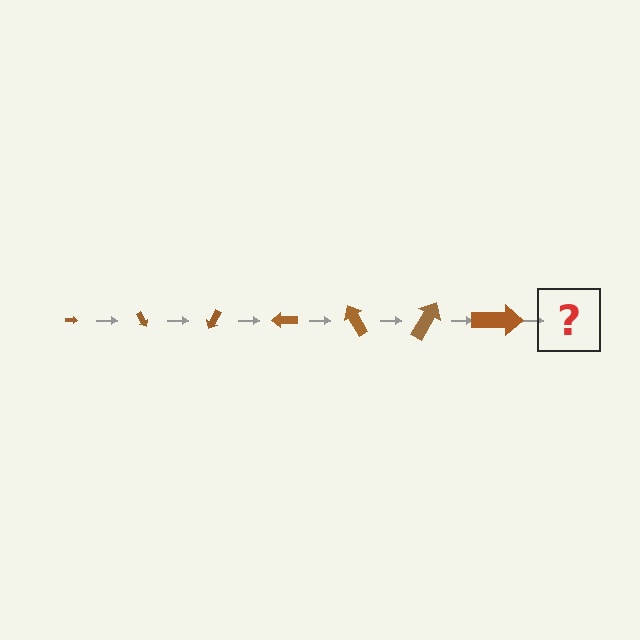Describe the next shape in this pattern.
It should be an arrow, larger than the previous one and rotated 420 degrees from the start.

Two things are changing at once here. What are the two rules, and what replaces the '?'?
The two rules are that the arrow grows larger each step and it rotates 60 degrees each step. The '?' should be an arrow, larger than the previous one and rotated 420 degrees from the start.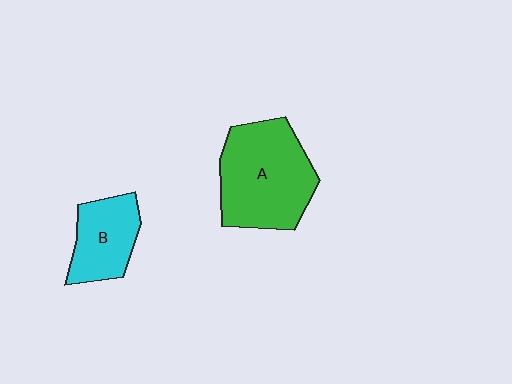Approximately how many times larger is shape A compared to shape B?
Approximately 1.8 times.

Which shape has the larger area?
Shape A (green).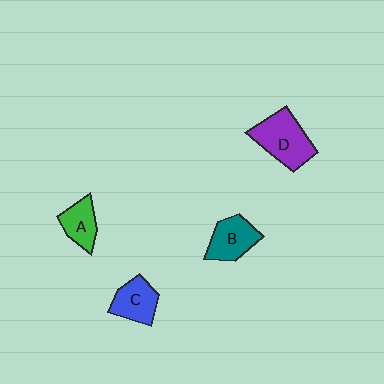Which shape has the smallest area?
Shape A (green).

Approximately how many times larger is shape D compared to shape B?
Approximately 1.3 times.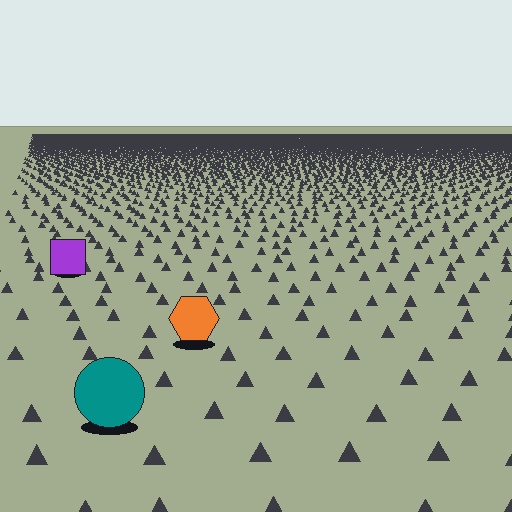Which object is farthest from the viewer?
The purple square is farthest from the viewer. It appears smaller and the ground texture around it is denser.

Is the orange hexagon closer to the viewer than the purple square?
Yes. The orange hexagon is closer — you can tell from the texture gradient: the ground texture is coarser near it.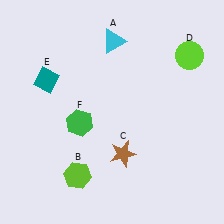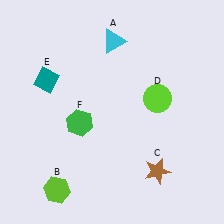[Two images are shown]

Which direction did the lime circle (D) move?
The lime circle (D) moved down.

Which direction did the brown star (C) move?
The brown star (C) moved right.